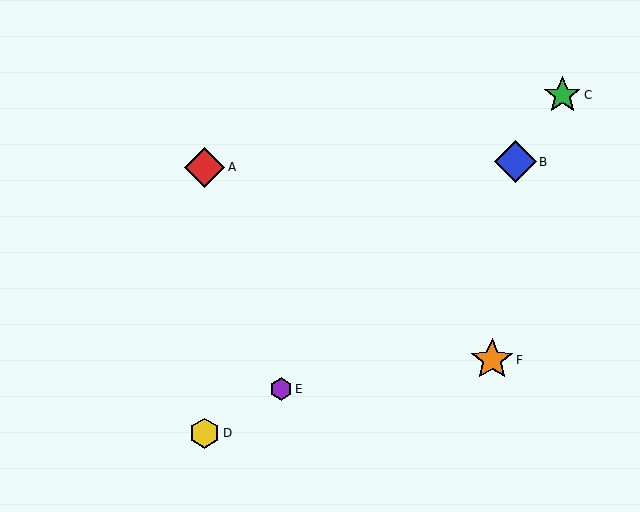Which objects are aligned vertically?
Objects A, D are aligned vertically.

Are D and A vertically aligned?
Yes, both are at x≈205.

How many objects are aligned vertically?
2 objects (A, D) are aligned vertically.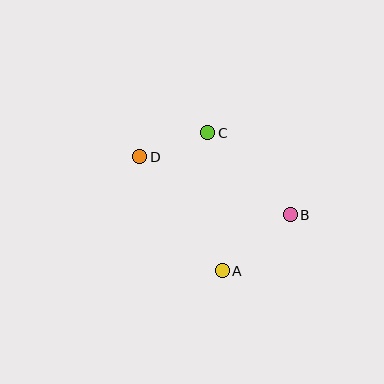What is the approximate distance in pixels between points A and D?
The distance between A and D is approximately 141 pixels.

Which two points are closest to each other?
Points C and D are closest to each other.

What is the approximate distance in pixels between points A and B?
The distance between A and B is approximately 88 pixels.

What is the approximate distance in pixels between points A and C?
The distance between A and C is approximately 139 pixels.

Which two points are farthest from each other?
Points B and D are farthest from each other.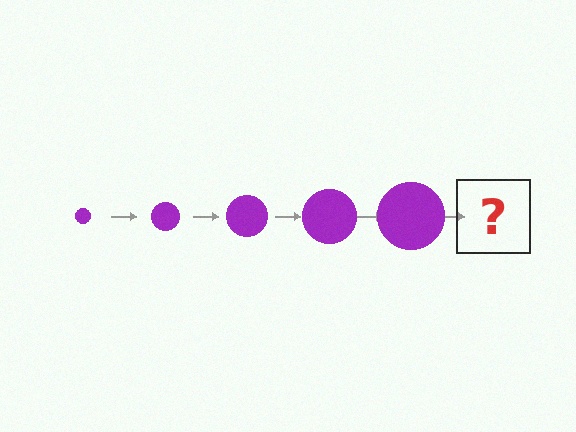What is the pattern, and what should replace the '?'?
The pattern is that the circle gets progressively larger each step. The '?' should be a purple circle, larger than the previous one.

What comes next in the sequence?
The next element should be a purple circle, larger than the previous one.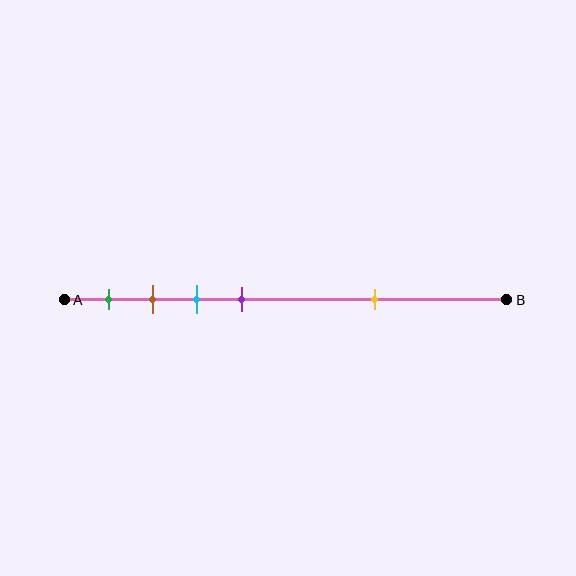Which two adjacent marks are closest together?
The brown and cyan marks are the closest adjacent pair.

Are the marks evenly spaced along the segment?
No, the marks are not evenly spaced.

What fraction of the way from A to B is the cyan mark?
The cyan mark is approximately 30% (0.3) of the way from A to B.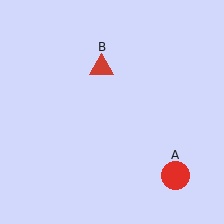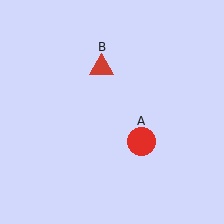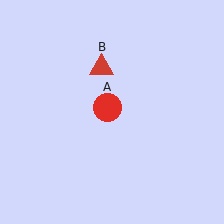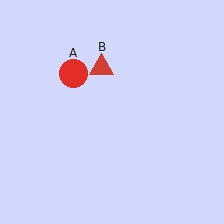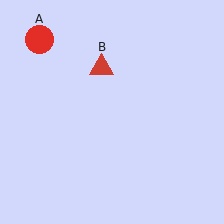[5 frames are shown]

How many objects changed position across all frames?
1 object changed position: red circle (object A).